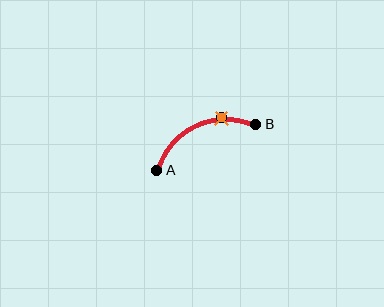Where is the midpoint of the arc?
The arc midpoint is the point on the curve farthest from the straight line joining A and B. It sits above that line.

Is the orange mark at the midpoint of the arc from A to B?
No. The orange mark lies on the arc but is closer to endpoint B. The arc midpoint would be at the point on the curve equidistant along the arc from both A and B.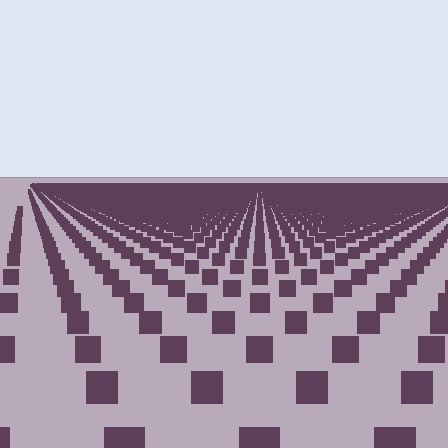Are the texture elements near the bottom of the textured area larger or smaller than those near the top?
Larger. Near the bottom, elements are closer to the viewer and appear at a bigger on-screen size.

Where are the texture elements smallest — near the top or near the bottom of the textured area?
Near the top.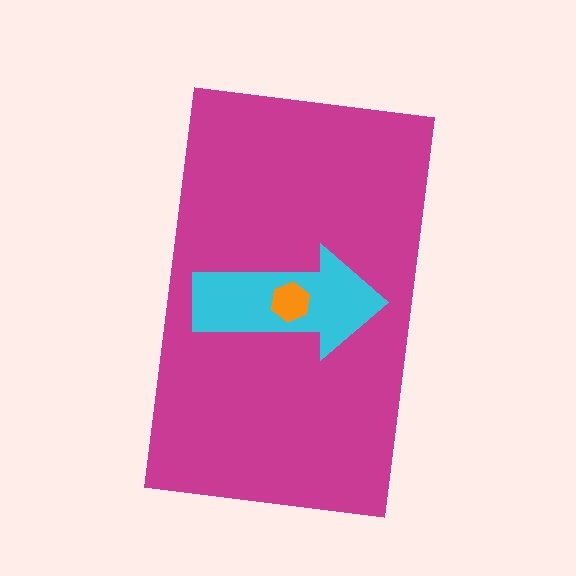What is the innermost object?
The orange hexagon.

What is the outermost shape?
The magenta rectangle.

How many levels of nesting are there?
3.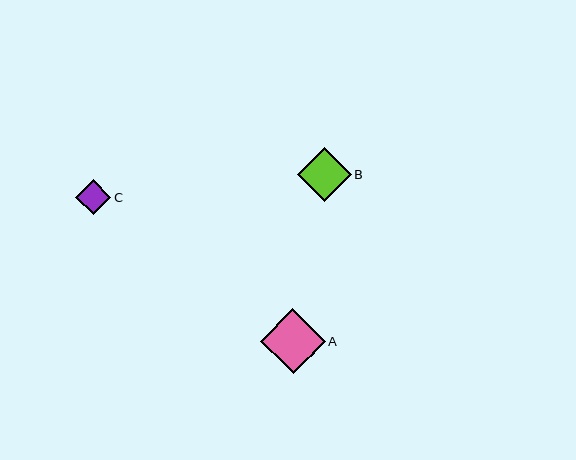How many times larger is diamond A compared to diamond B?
Diamond A is approximately 1.2 times the size of diamond B.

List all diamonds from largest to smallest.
From largest to smallest: A, B, C.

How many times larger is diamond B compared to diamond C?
Diamond B is approximately 1.5 times the size of diamond C.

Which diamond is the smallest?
Diamond C is the smallest with a size of approximately 35 pixels.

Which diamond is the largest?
Diamond A is the largest with a size of approximately 65 pixels.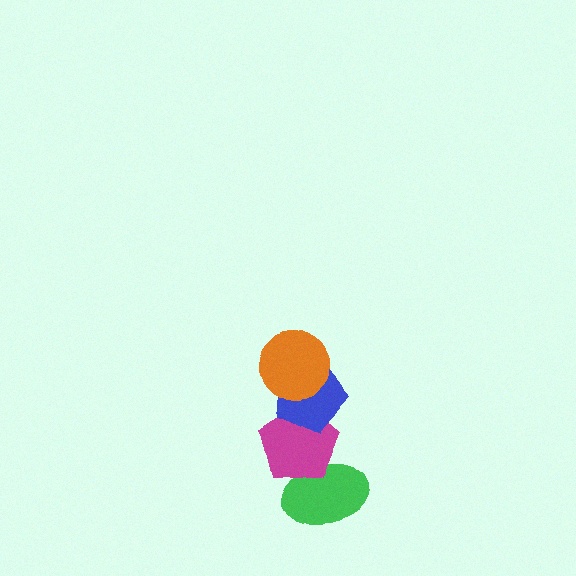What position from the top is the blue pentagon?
The blue pentagon is 2nd from the top.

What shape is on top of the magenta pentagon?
The blue pentagon is on top of the magenta pentagon.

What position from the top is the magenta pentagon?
The magenta pentagon is 3rd from the top.